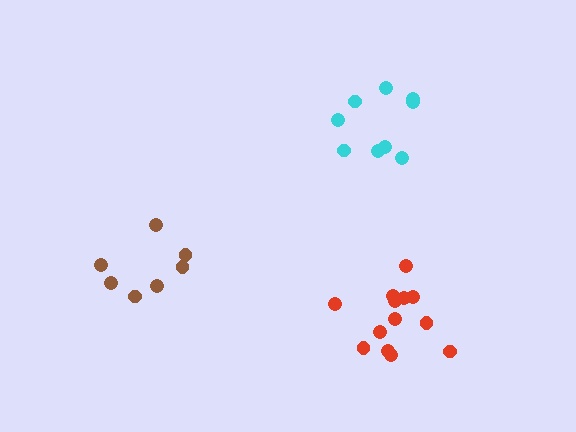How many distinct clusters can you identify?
There are 3 distinct clusters.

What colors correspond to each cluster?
The clusters are colored: brown, cyan, red.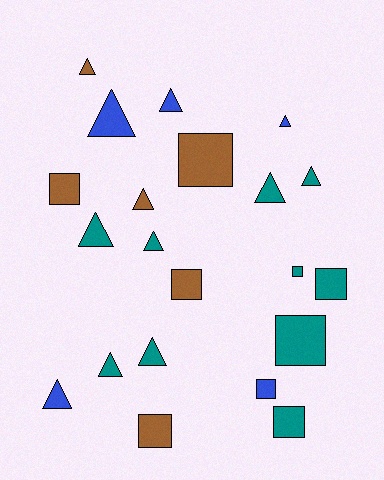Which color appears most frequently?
Teal, with 10 objects.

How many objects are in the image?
There are 21 objects.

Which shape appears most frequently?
Triangle, with 12 objects.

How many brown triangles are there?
There are 2 brown triangles.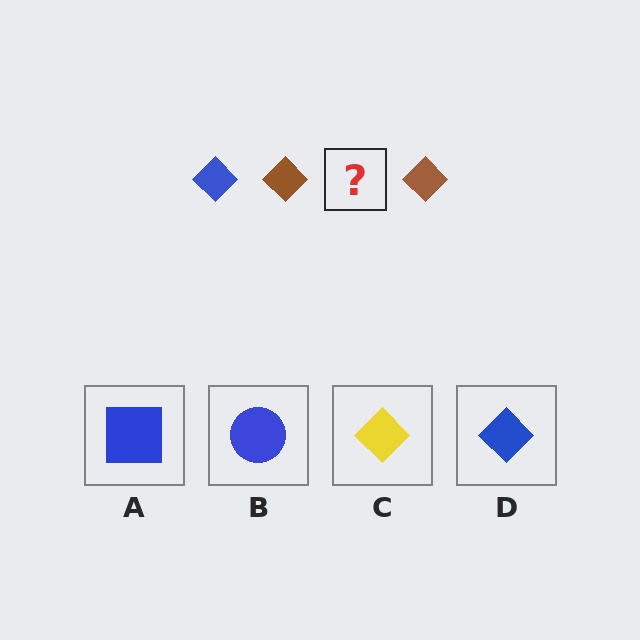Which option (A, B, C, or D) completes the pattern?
D.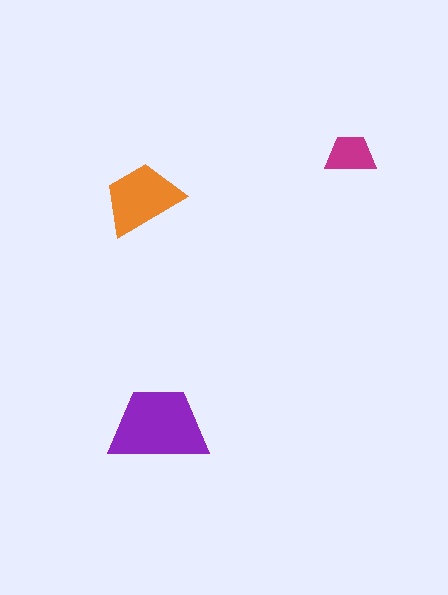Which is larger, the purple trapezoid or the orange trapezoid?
The purple one.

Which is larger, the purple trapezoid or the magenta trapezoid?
The purple one.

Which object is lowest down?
The purple trapezoid is bottommost.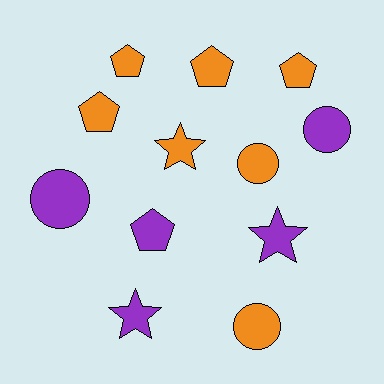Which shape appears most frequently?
Pentagon, with 5 objects.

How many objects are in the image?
There are 12 objects.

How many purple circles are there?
There are 2 purple circles.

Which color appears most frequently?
Orange, with 7 objects.